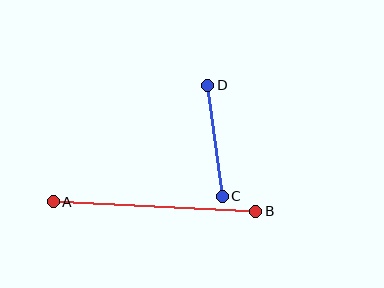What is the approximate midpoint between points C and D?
The midpoint is at approximately (215, 141) pixels.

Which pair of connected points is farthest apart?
Points A and B are farthest apart.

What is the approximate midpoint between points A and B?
The midpoint is at approximately (155, 207) pixels.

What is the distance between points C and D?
The distance is approximately 112 pixels.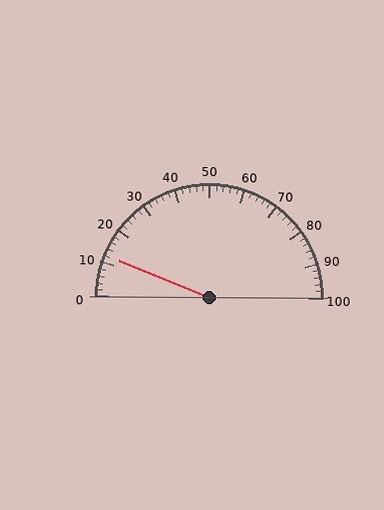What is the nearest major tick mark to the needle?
The nearest major tick mark is 10.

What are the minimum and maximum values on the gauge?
The gauge ranges from 0 to 100.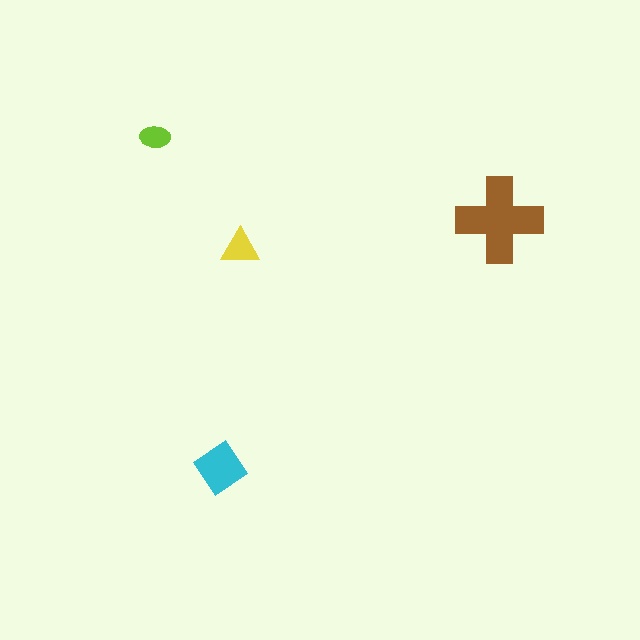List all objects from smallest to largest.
The lime ellipse, the yellow triangle, the cyan diamond, the brown cross.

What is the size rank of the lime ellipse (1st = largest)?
4th.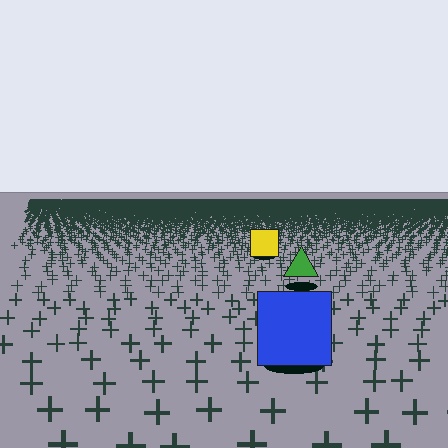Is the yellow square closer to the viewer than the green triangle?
No. The green triangle is closer — you can tell from the texture gradient: the ground texture is coarser near it.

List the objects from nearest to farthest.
From nearest to farthest: the blue square, the green triangle, the yellow square.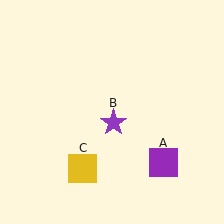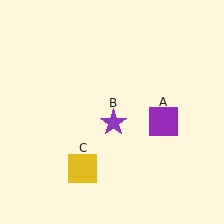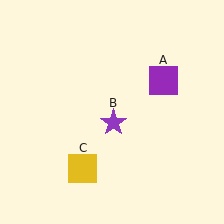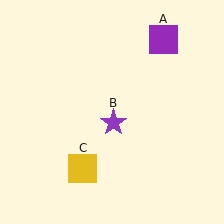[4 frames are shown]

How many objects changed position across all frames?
1 object changed position: purple square (object A).